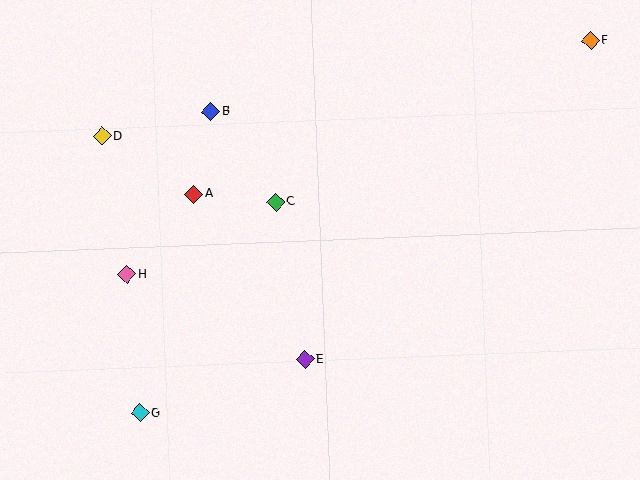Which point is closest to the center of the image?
Point C at (276, 202) is closest to the center.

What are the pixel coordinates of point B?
Point B is at (211, 111).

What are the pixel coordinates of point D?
Point D is at (102, 136).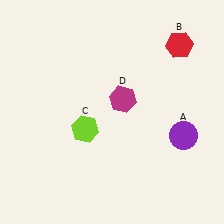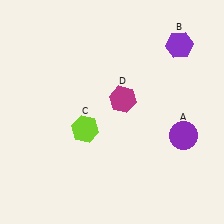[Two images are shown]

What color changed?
The hexagon (B) changed from red in Image 1 to purple in Image 2.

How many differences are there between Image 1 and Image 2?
There is 1 difference between the two images.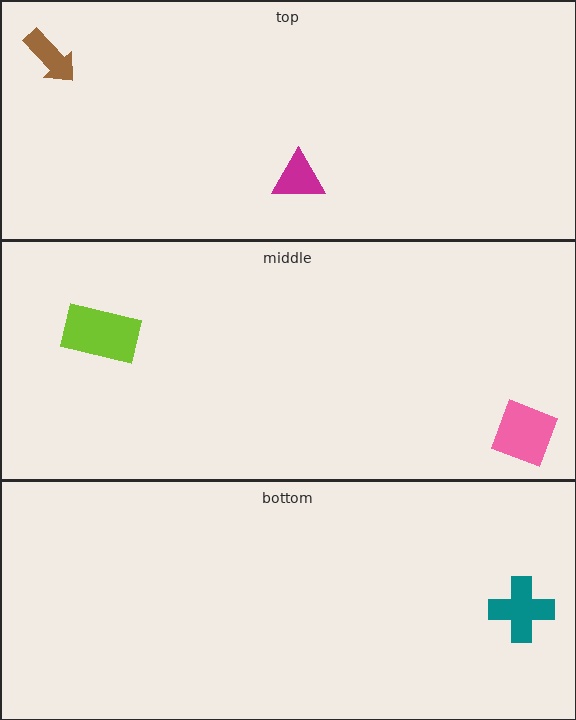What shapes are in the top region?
The magenta triangle, the brown arrow.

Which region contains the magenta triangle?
The top region.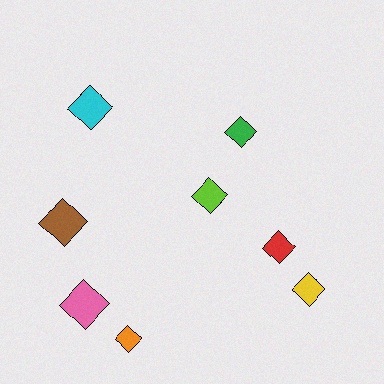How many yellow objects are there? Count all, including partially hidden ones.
There is 1 yellow object.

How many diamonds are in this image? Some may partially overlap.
There are 8 diamonds.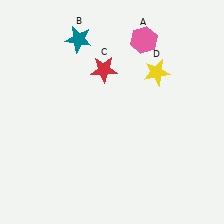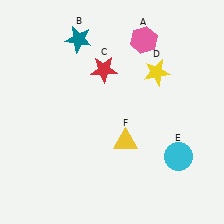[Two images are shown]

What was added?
A cyan circle (E), a yellow triangle (F) were added in Image 2.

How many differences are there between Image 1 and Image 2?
There are 2 differences between the two images.